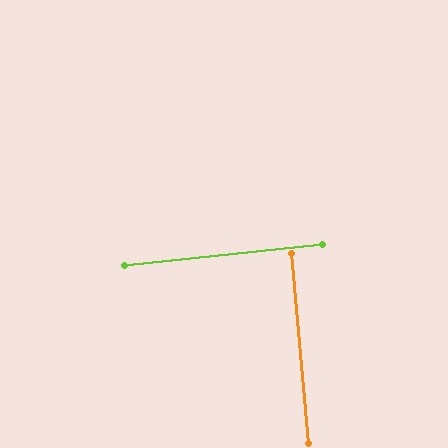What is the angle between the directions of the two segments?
Approximately 89 degrees.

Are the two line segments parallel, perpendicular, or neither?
Perpendicular — they meet at approximately 89°.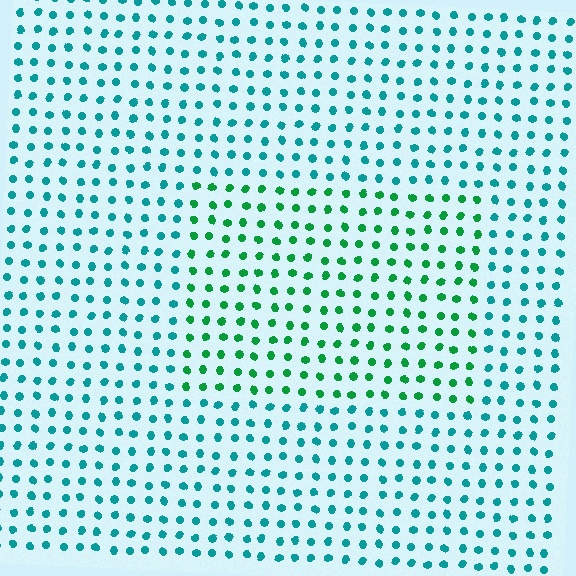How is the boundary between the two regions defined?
The boundary is defined purely by a slight shift in hue (about 39 degrees). Spacing, size, and orientation are identical on both sides.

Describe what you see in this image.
The image is filled with small teal elements in a uniform arrangement. A rectangle-shaped region is visible where the elements are tinted to a slightly different hue, forming a subtle color boundary.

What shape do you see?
I see a rectangle.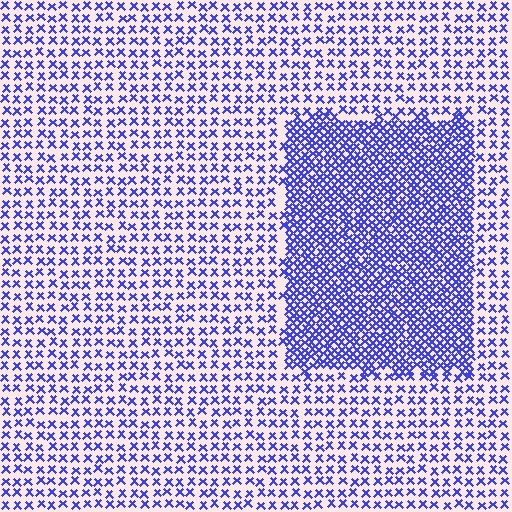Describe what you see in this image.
The image contains small blue elements arranged at two different densities. A rectangle-shaped region is visible where the elements are more densely packed than the surrounding area.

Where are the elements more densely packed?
The elements are more densely packed inside the rectangle boundary.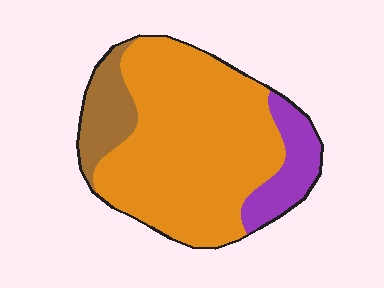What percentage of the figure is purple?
Purple covers around 15% of the figure.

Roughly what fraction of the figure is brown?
Brown covers around 15% of the figure.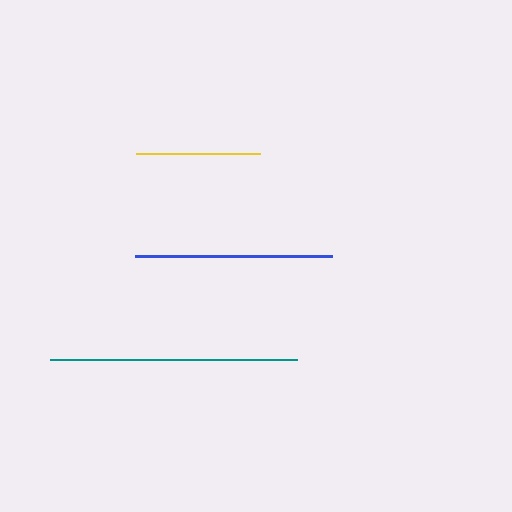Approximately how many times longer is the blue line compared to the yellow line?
The blue line is approximately 1.6 times the length of the yellow line.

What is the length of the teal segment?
The teal segment is approximately 247 pixels long.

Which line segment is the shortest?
The yellow line is the shortest at approximately 124 pixels.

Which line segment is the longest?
The teal line is the longest at approximately 247 pixels.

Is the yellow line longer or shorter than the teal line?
The teal line is longer than the yellow line.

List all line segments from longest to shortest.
From longest to shortest: teal, blue, yellow.